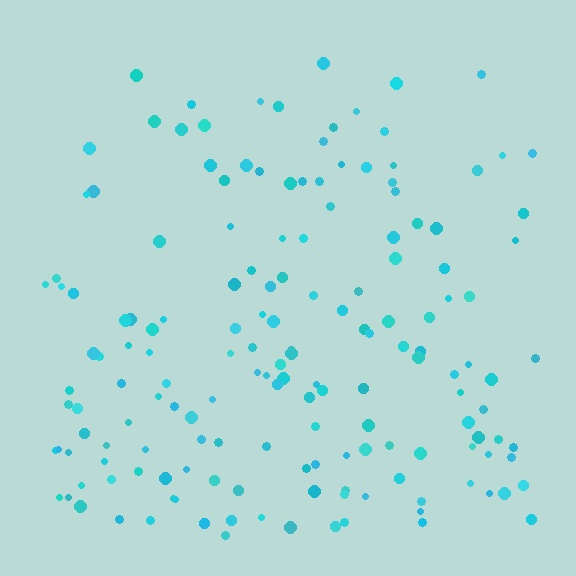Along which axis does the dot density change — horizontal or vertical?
Vertical.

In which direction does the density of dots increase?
From top to bottom, with the bottom side densest.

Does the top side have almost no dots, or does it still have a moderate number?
Still a moderate number, just noticeably fewer than the bottom.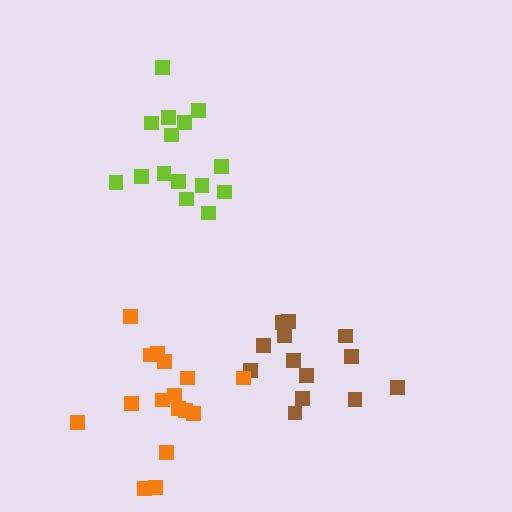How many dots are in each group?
Group 1: 13 dots, Group 2: 15 dots, Group 3: 16 dots (44 total).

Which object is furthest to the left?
The orange cluster is leftmost.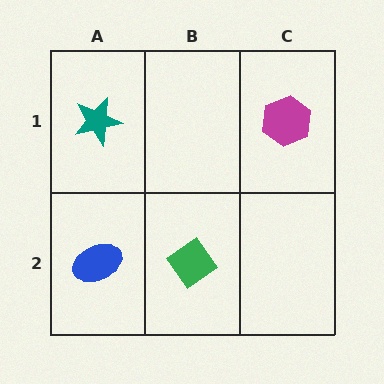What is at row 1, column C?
A magenta hexagon.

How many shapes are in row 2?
2 shapes.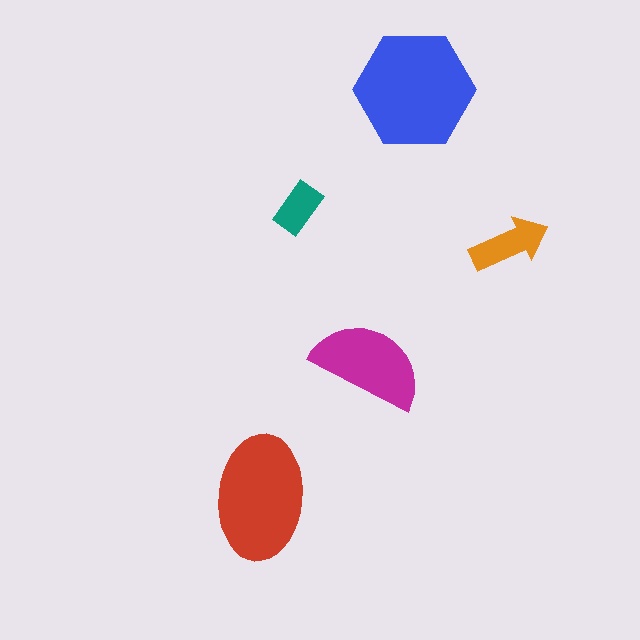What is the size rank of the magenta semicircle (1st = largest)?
3rd.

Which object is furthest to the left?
The red ellipse is leftmost.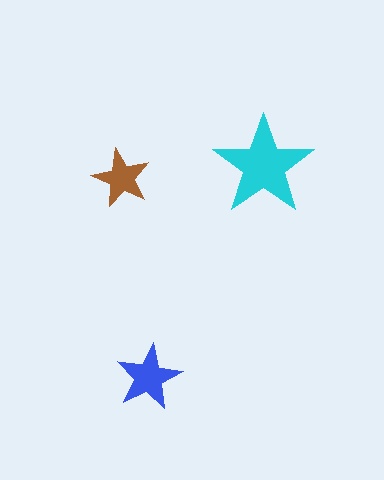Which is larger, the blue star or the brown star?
The blue one.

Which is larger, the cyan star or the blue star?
The cyan one.